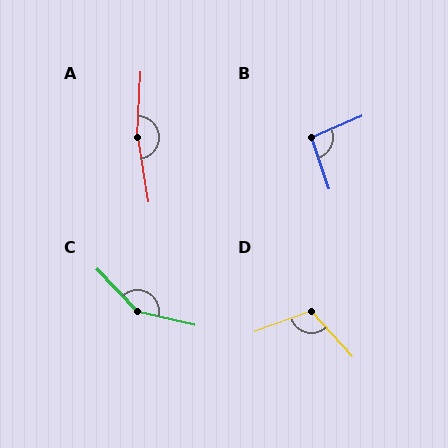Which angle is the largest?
A, at approximately 168 degrees.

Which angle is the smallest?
B, at approximately 94 degrees.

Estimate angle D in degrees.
Approximately 113 degrees.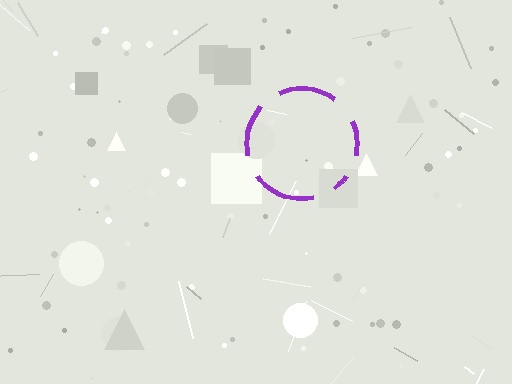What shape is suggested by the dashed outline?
The dashed outline suggests a circle.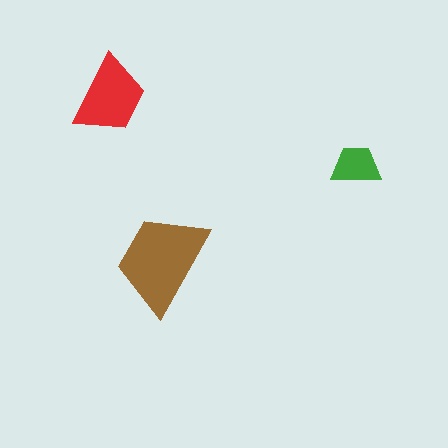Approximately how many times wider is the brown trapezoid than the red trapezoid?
About 1.5 times wider.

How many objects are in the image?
There are 3 objects in the image.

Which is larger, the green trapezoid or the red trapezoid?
The red one.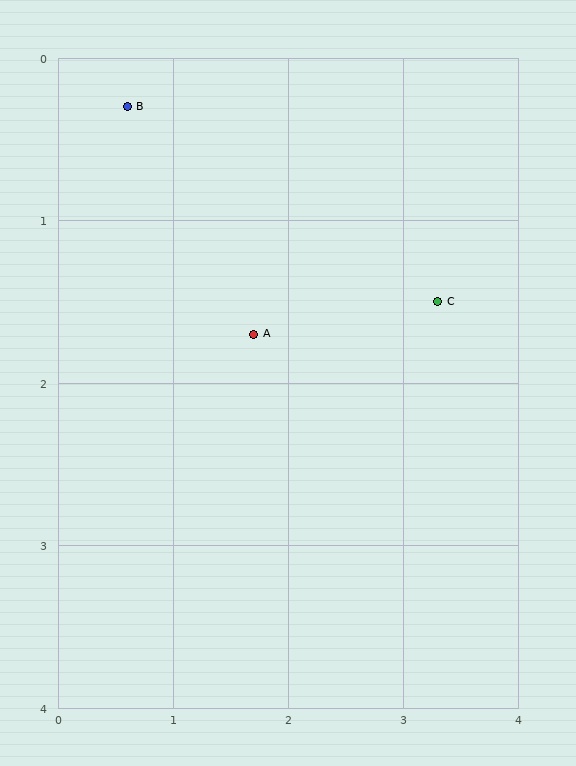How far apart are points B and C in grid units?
Points B and C are about 3.0 grid units apart.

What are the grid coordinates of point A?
Point A is at approximately (1.7, 1.7).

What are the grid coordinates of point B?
Point B is at approximately (0.6, 0.3).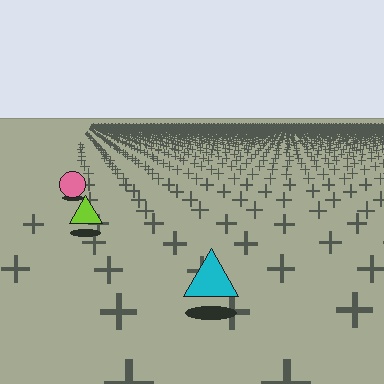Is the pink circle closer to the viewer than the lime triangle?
No. The lime triangle is closer — you can tell from the texture gradient: the ground texture is coarser near it.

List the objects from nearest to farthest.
From nearest to farthest: the cyan triangle, the lime triangle, the pink circle.